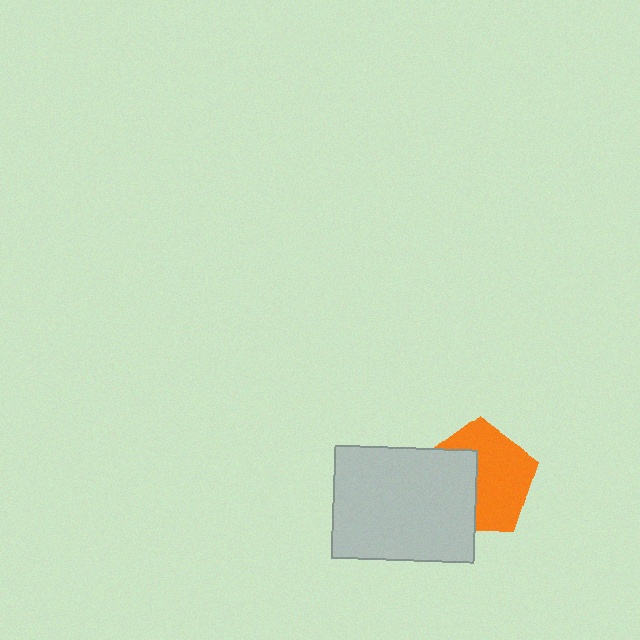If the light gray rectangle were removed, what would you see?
You would see the complete orange pentagon.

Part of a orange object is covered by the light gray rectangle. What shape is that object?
It is a pentagon.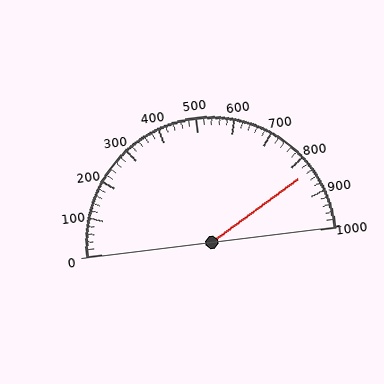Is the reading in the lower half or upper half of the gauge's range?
The reading is in the upper half of the range (0 to 1000).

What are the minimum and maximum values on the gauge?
The gauge ranges from 0 to 1000.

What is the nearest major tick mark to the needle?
The nearest major tick mark is 800.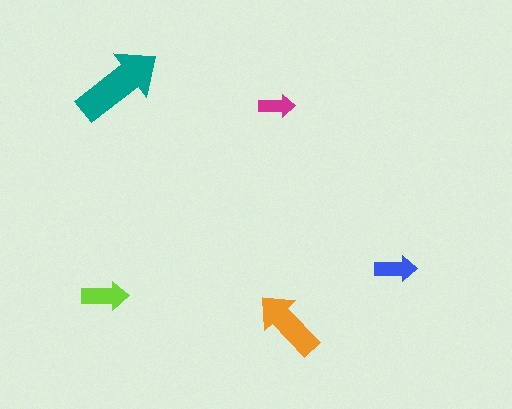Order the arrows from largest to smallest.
the teal one, the orange one, the lime one, the blue one, the magenta one.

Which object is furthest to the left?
The lime arrow is leftmost.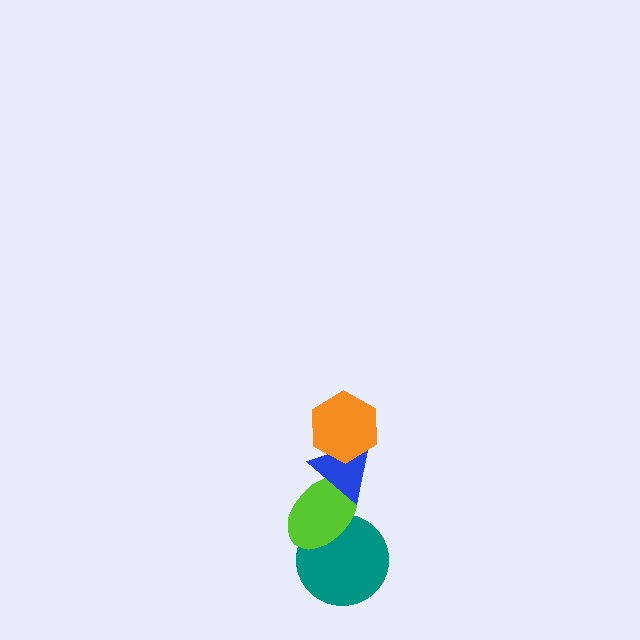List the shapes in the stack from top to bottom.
From top to bottom: the orange hexagon, the blue triangle, the lime ellipse, the teal circle.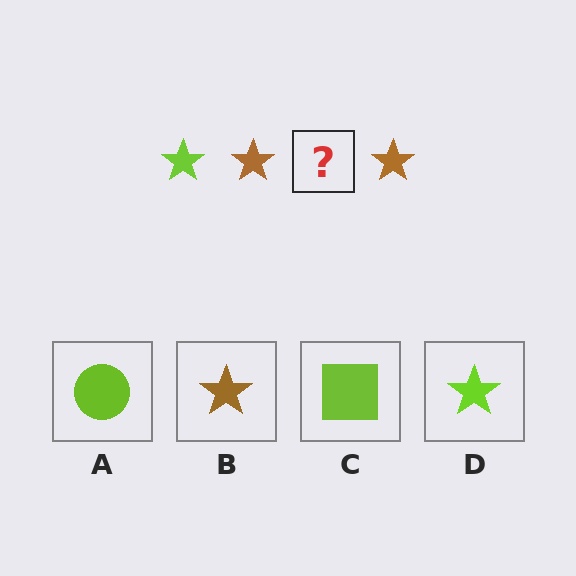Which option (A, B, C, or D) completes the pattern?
D.